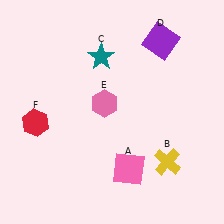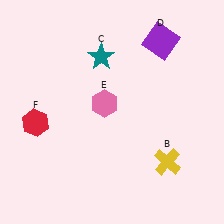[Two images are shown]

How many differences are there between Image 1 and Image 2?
There is 1 difference between the two images.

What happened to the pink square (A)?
The pink square (A) was removed in Image 2. It was in the bottom-right area of Image 1.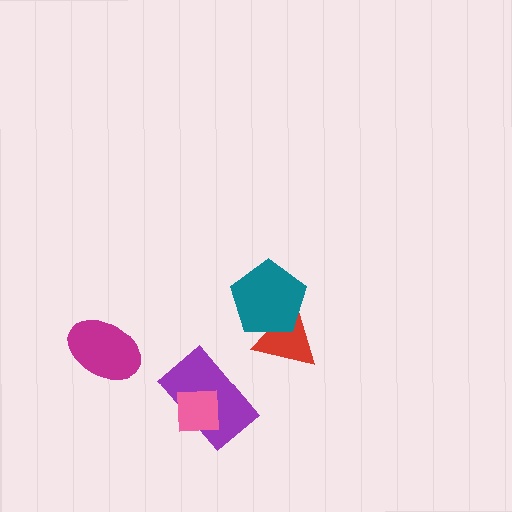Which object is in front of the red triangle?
The teal pentagon is in front of the red triangle.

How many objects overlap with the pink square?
1 object overlaps with the pink square.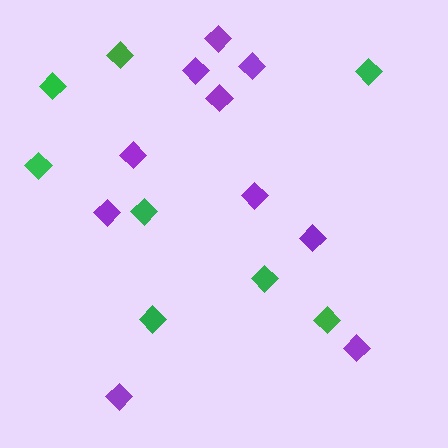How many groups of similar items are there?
There are 2 groups: one group of green diamonds (8) and one group of purple diamonds (10).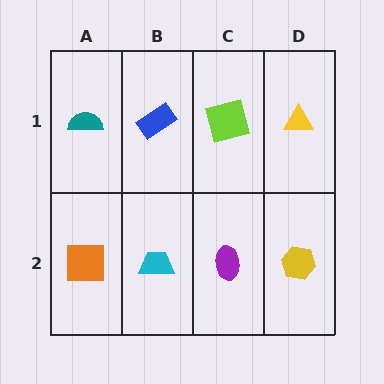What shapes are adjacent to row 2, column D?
A yellow triangle (row 1, column D), a purple ellipse (row 2, column C).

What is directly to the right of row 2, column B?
A purple ellipse.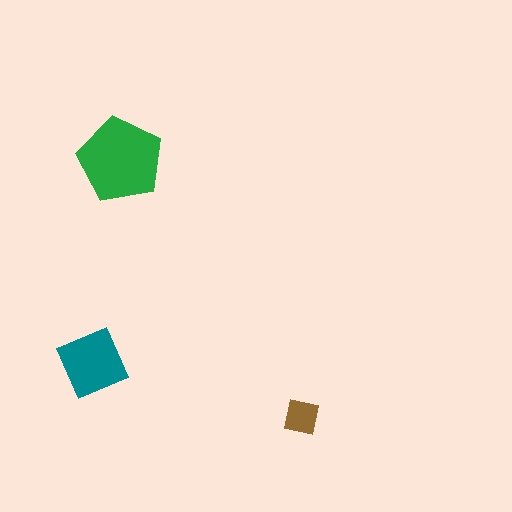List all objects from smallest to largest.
The brown square, the teal square, the green pentagon.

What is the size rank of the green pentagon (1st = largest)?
1st.